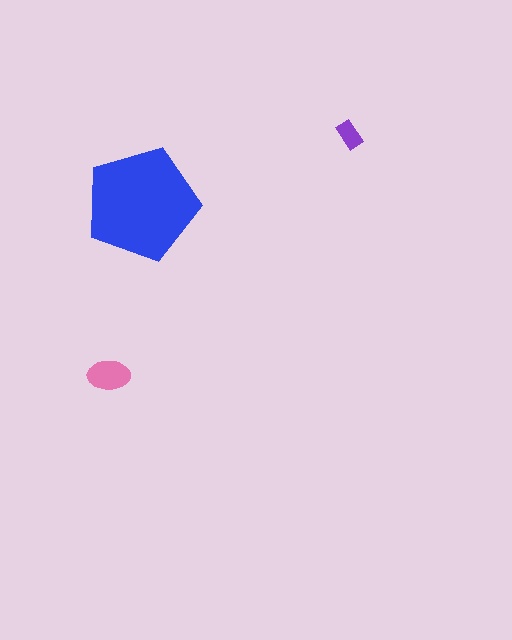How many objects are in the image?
There are 3 objects in the image.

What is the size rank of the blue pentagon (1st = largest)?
1st.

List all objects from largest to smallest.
The blue pentagon, the pink ellipse, the purple rectangle.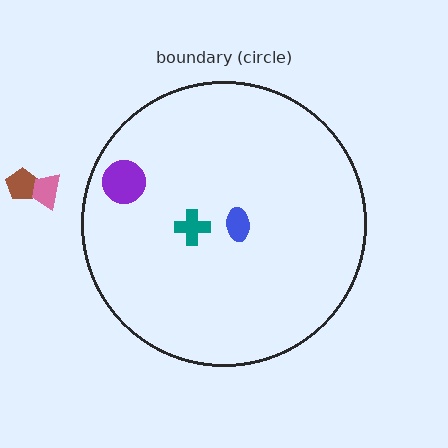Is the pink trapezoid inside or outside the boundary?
Outside.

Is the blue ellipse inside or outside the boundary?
Inside.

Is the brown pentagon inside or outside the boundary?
Outside.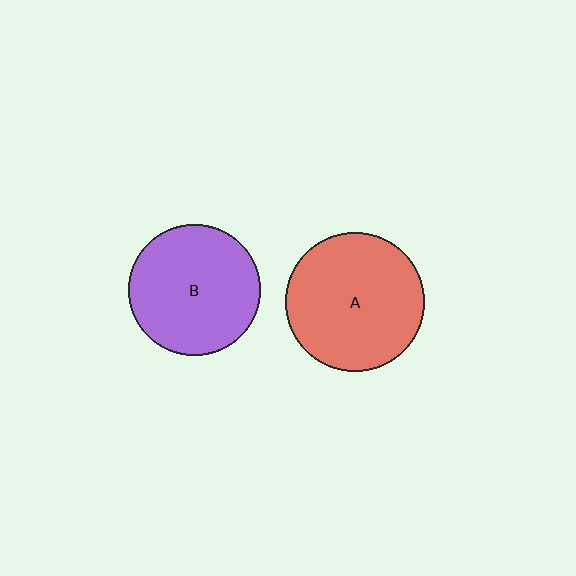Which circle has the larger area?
Circle A (red).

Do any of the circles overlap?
No, none of the circles overlap.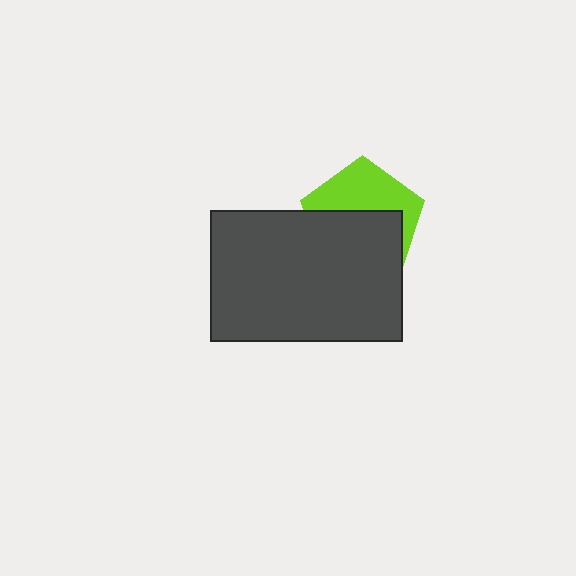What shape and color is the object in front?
The object in front is a dark gray rectangle.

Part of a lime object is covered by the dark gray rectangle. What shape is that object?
It is a pentagon.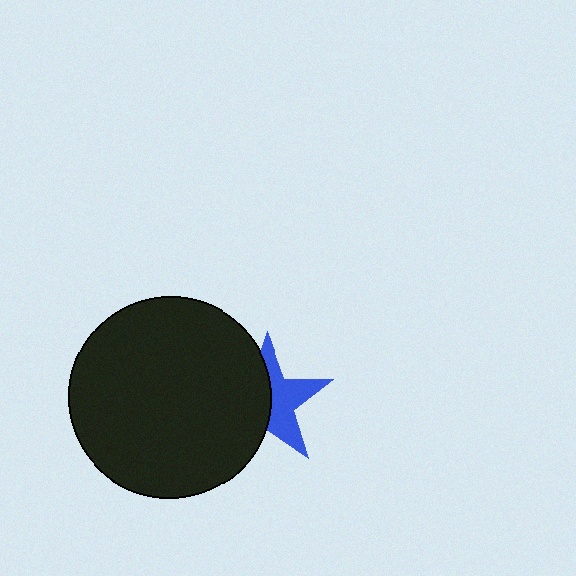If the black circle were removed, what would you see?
You would see the complete blue star.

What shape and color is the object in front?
The object in front is a black circle.